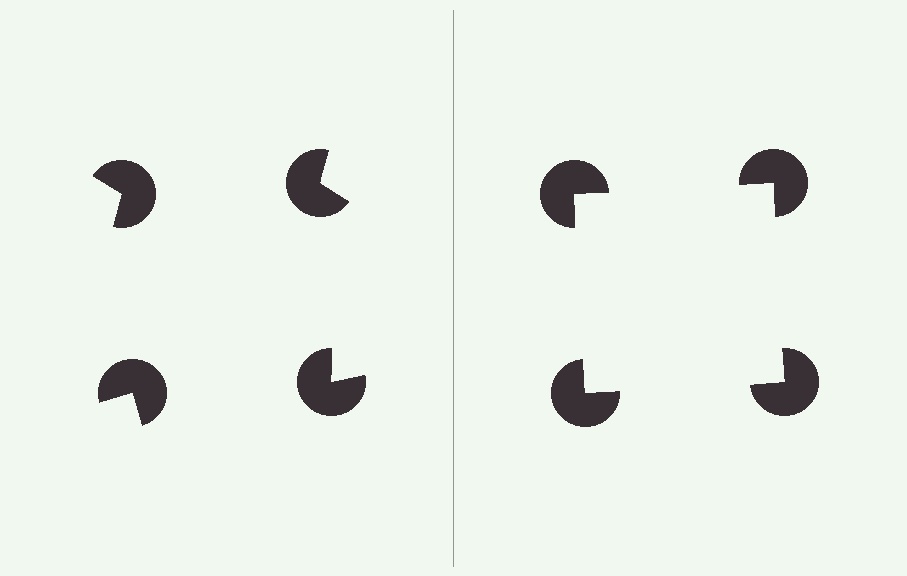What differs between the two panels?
The pac-man discs are positioned identically on both sides; only the wedge orientations differ. On the right they align to a square; on the left they are misaligned.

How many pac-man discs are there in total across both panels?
8 — 4 on each side.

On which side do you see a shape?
An illusory square appears on the right side. On the left side the wedge cuts are rotated, so no coherent shape forms.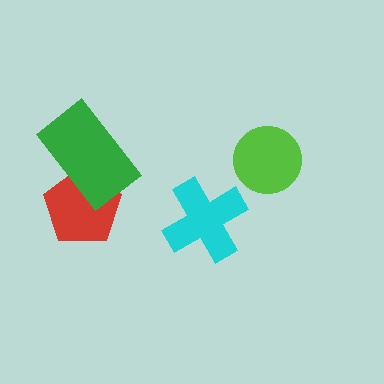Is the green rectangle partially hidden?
No, no other shape covers it.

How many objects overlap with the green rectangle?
1 object overlaps with the green rectangle.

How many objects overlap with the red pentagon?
1 object overlaps with the red pentagon.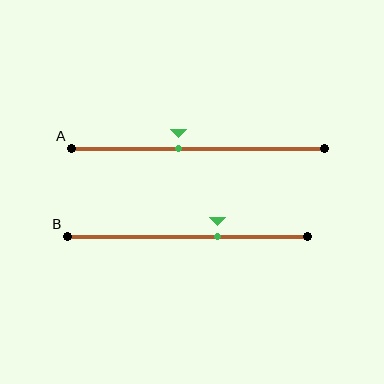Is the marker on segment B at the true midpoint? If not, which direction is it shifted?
No, the marker on segment B is shifted to the right by about 12% of the segment length.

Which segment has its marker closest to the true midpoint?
Segment A has its marker closest to the true midpoint.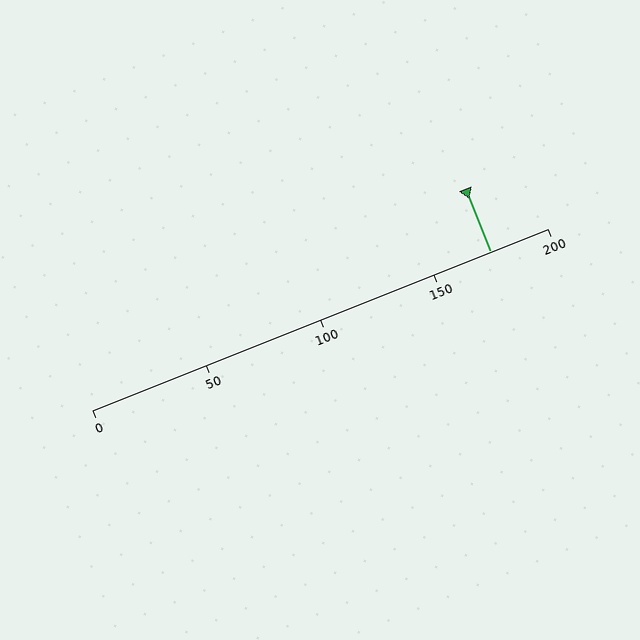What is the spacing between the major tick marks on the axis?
The major ticks are spaced 50 apart.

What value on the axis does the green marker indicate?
The marker indicates approximately 175.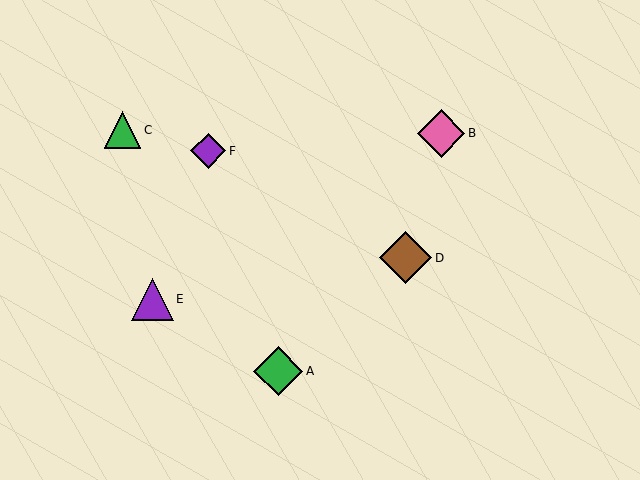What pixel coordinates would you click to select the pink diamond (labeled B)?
Click at (441, 133) to select the pink diamond B.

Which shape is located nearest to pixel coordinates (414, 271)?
The brown diamond (labeled D) at (406, 258) is nearest to that location.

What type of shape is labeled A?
Shape A is a green diamond.